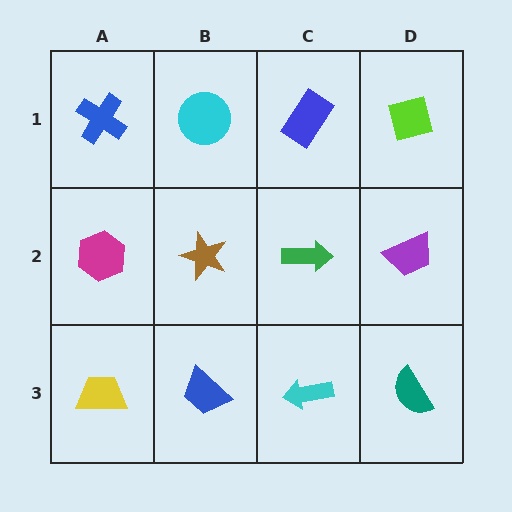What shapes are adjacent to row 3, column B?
A brown star (row 2, column B), a yellow trapezoid (row 3, column A), a cyan arrow (row 3, column C).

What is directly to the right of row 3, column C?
A teal semicircle.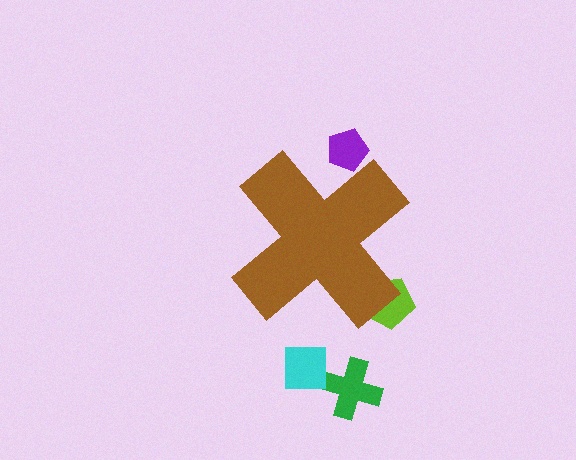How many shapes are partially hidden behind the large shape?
2 shapes are partially hidden.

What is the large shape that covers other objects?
A brown cross.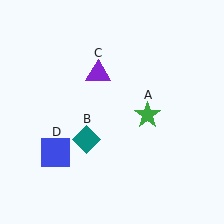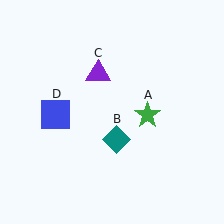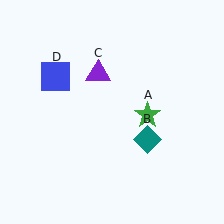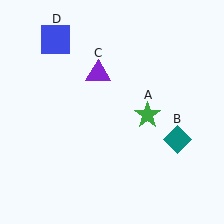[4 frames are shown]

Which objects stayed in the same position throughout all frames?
Green star (object A) and purple triangle (object C) remained stationary.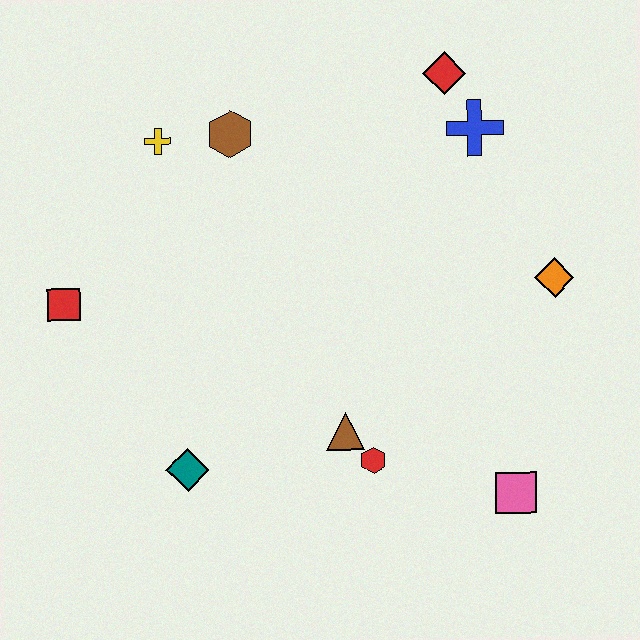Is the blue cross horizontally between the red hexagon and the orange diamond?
Yes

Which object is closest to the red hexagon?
The brown triangle is closest to the red hexagon.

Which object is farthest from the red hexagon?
The red diamond is farthest from the red hexagon.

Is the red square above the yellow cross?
No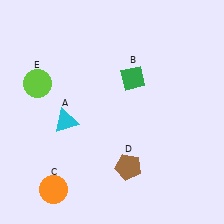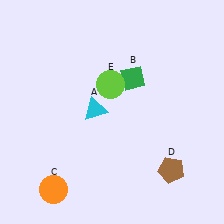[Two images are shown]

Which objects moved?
The objects that moved are: the cyan triangle (A), the brown pentagon (D), the lime circle (E).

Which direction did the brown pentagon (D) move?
The brown pentagon (D) moved right.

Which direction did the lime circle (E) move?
The lime circle (E) moved right.